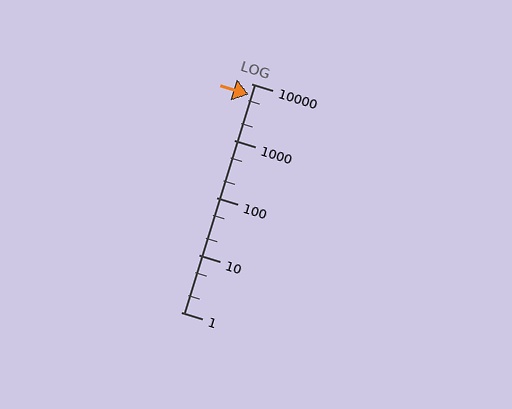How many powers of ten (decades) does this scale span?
The scale spans 4 decades, from 1 to 10000.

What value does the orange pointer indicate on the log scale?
The pointer indicates approximately 6400.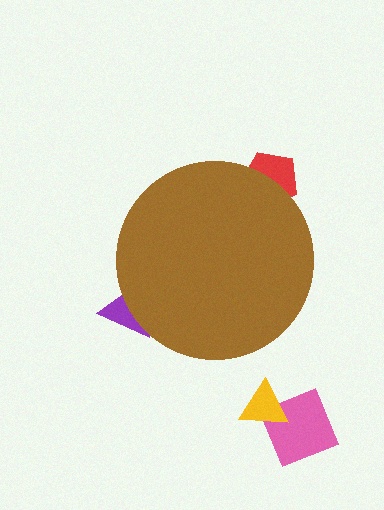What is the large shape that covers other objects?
A brown circle.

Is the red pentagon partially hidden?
Yes, the red pentagon is partially hidden behind the brown circle.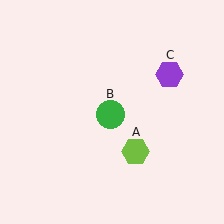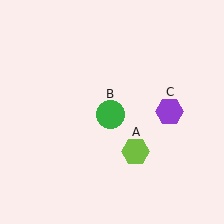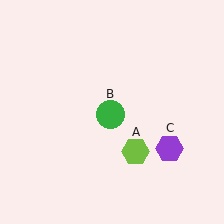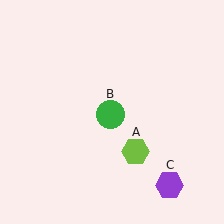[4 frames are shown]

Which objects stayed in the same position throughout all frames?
Lime hexagon (object A) and green circle (object B) remained stationary.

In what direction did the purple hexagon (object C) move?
The purple hexagon (object C) moved down.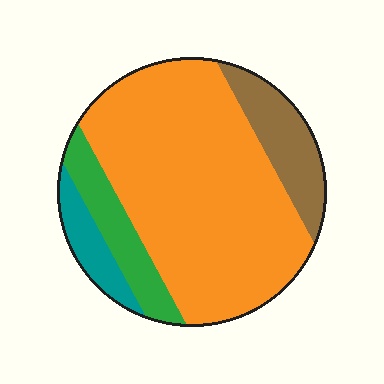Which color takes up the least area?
Teal, at roughly 10%.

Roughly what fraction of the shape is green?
Green takes up about one eighth (1/8) of the shape.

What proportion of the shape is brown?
Brown covers 13% of the shape.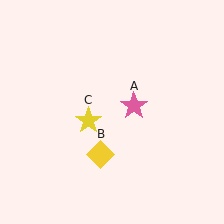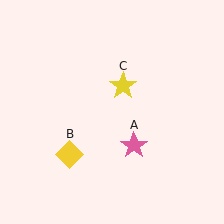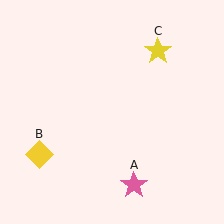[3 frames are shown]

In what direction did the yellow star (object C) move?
The yellow star (object C) moved up and to the right.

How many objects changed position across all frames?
3 objects changed position: pink star (object A), yellow diamond (object B), yellow star (object C).